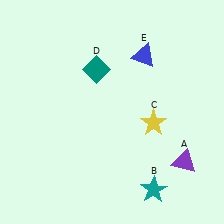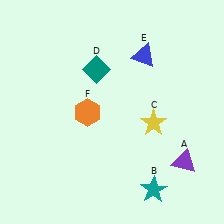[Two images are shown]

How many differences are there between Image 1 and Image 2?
There is 1 difference between the two images.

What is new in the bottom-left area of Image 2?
An orange hexagon (F) was added in the bottom-left area of Image 2.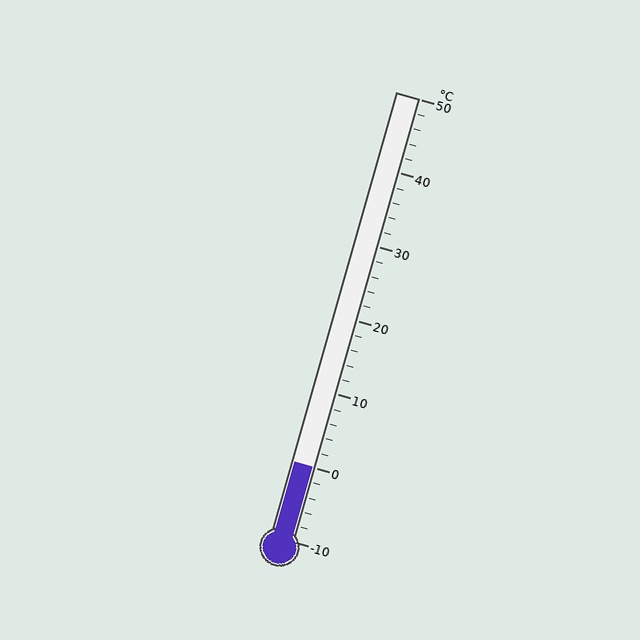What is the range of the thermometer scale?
The thermometer scale ranges from -10°C to 50°C.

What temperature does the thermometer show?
The thermometer shows approximately 0°C.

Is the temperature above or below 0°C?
The temperature is at 0°C.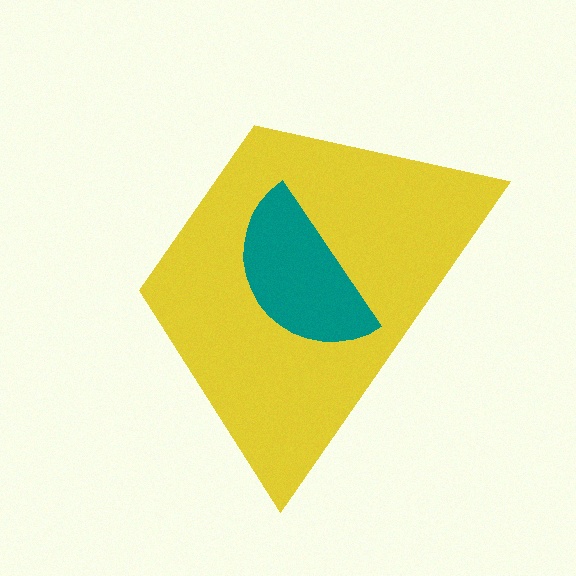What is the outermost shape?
The yellow trapezoid.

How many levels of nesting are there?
2.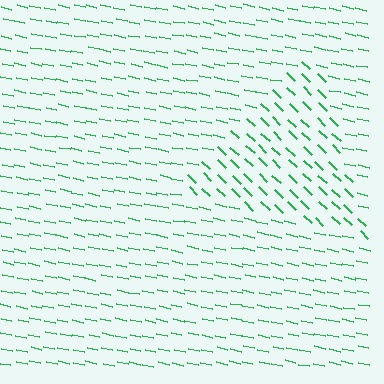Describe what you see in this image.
The image is filled with small green line segments. A triangle region in the image has lines oriented differently from the surrounding lines, creating a visible texture boundary.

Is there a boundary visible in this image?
Yes, there is a texture boundary formed by a change in line orientation.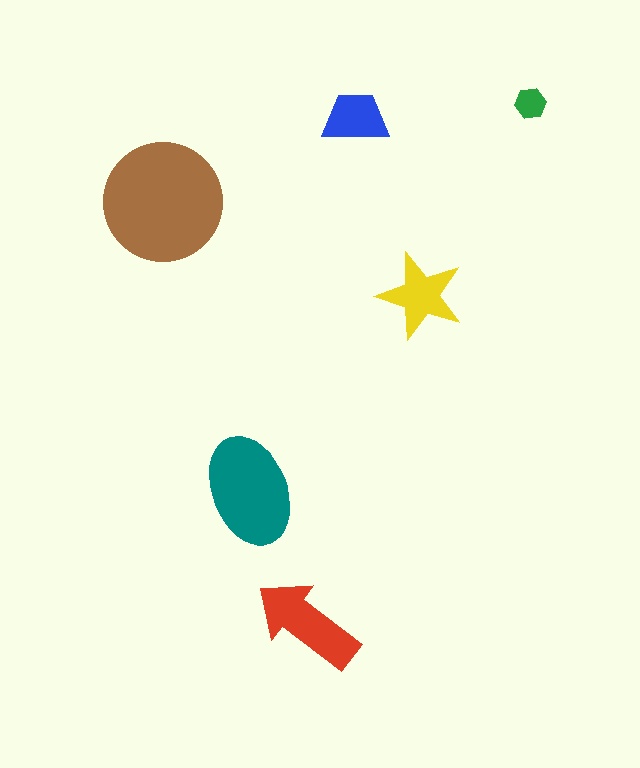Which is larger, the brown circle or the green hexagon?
The brown circle.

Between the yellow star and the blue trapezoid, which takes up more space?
The yellow star.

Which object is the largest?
The brown circle.